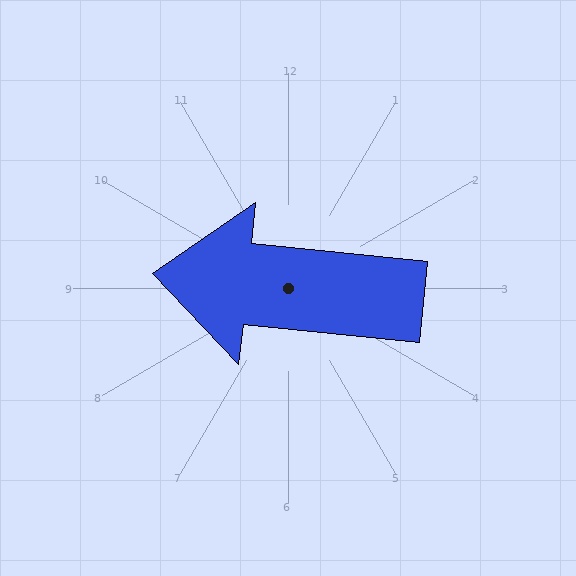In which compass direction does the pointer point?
West.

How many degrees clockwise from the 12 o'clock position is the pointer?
Approximately 276 degrees.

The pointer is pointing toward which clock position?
Roughly 9 o'clock.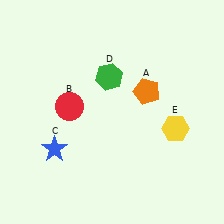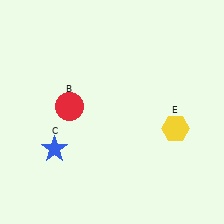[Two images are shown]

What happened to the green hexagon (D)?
The green hexagon (D) was removed in Image 2. It was in the top-left area of Image 1.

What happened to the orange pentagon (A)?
The orange pentagon (A) was removed in Image 2. It was in the top-right area of Image 1.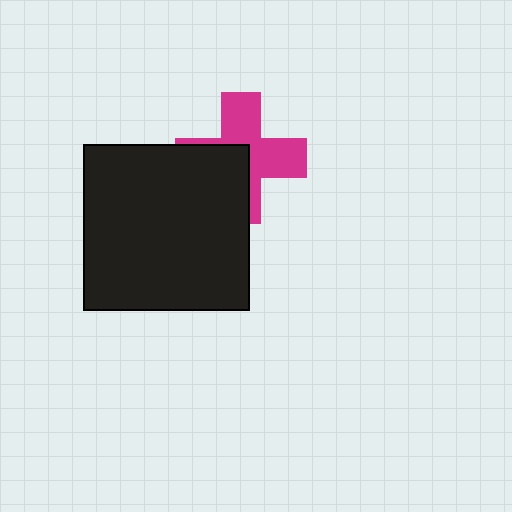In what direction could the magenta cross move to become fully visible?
The magenta cross could move toward the upper-right. That would shift it out from behind the black square entirely.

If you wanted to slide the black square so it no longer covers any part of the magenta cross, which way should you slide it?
Slide it toward the lower-left — that is the most direct way to separate the two shapes.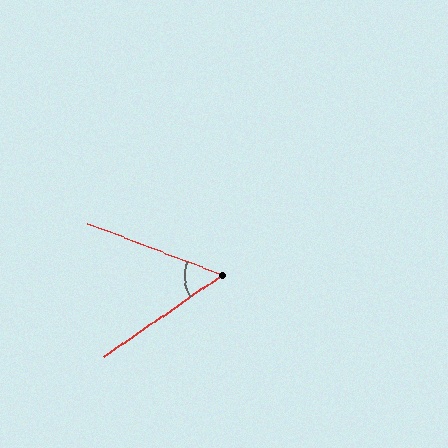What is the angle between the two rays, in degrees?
Approximately 55 degrees.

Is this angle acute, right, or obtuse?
It is acute.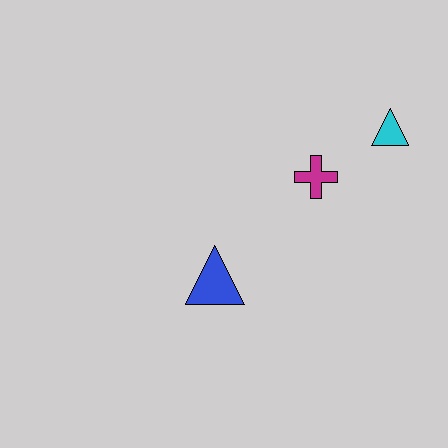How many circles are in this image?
There are no circles.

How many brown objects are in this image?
There are no brown objects.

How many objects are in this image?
There are 3 objects.